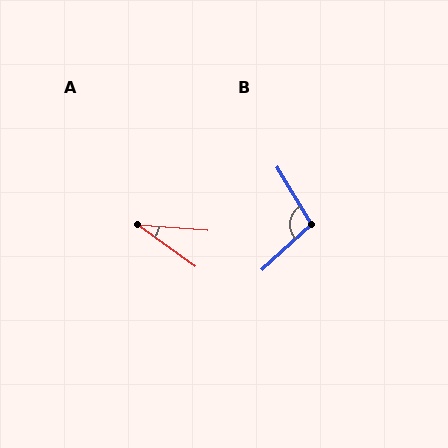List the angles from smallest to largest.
A (32°), B (102°).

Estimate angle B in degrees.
Approximately 102 degrees.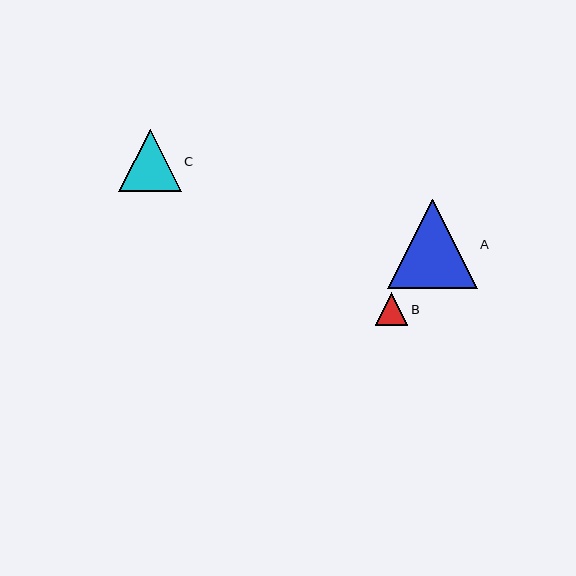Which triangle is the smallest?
Triangle B is the smallest with a size of approximately 33 pixels.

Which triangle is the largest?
Triangle A is the largest with a size of approximately 89 pixels.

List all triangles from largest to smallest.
From largest to smallest: A, C, B.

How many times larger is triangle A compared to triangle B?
Triangle A is approximately 2.7 times the size of triangle B.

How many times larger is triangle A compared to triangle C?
Triangle A is approximately 1.4 times the size of triangle C.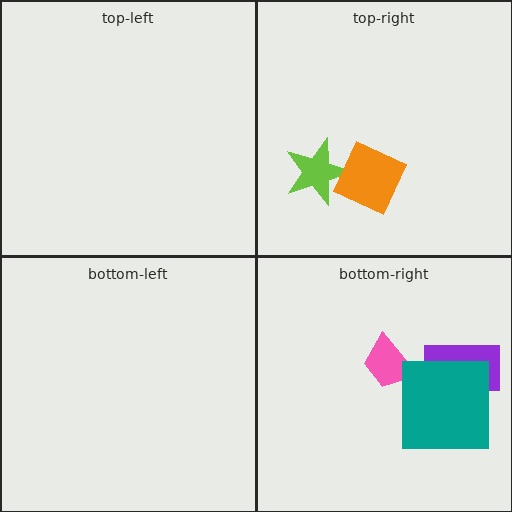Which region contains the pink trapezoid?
The bottom-right region.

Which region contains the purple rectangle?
The bottom-right region.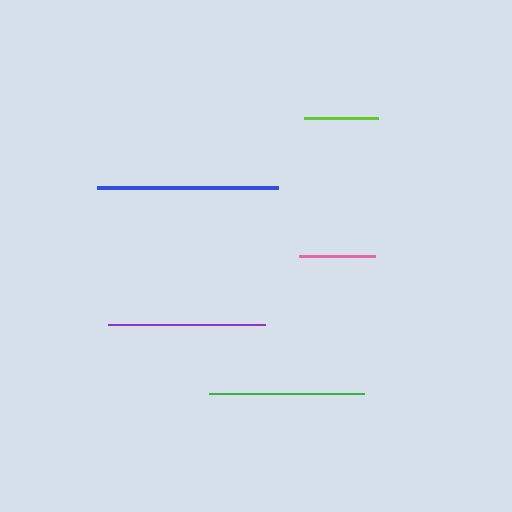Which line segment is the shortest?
The lime line is the shortest at approximately 74 pixels.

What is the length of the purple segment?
The purple segment is approximately 158 pixels long.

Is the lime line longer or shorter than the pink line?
The pink line is longer than the lime line.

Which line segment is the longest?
The blue line is the longest at approximately 181 pixels.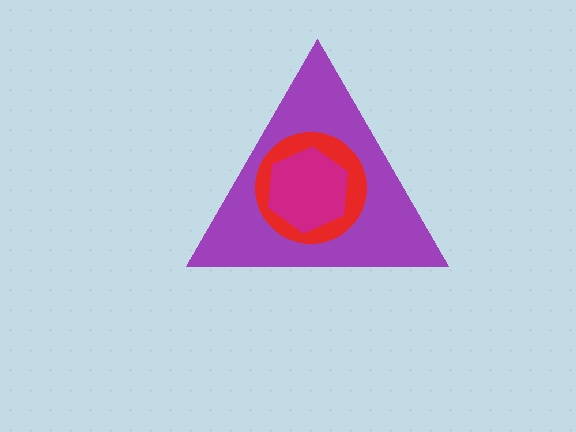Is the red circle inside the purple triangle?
Yes.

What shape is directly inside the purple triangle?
The red circle.